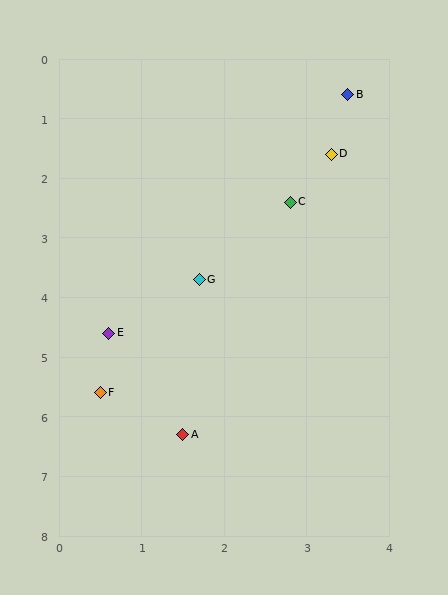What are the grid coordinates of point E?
Point E is at approximately (0.6, 4.6).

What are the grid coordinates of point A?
Point A is at approximately (1.5, 6.3).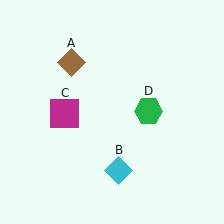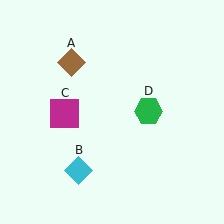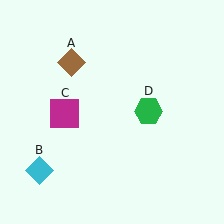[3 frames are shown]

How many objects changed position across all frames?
1 object changed position: cyan diamond (object B).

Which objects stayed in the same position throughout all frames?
Brown diamond (object A) and magenta square (object C) and green hexagon (object D) remained stationary.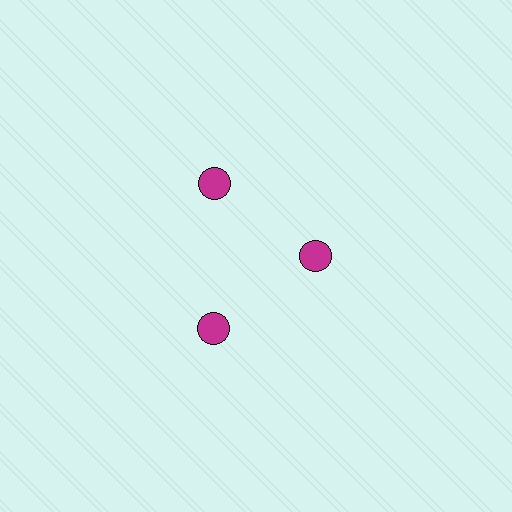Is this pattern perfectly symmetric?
No. The 3 magenta circles are arranged in a ring, but one element near the 3 o'clock position is pulled inward toward the center, breaking the 3-fold rotational symmetry.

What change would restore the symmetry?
The symmetry would be restored by moving it outward, back onto the ring so that all 3 circles sit at equal angles and equal distance from the center.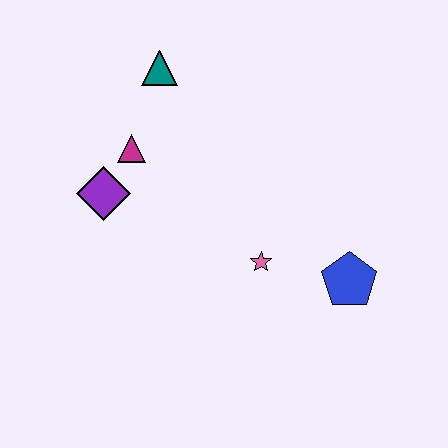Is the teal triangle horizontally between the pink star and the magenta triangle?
Yes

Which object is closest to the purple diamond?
The magenta triangle is closest to the purple diamond.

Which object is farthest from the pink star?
The teal triangle is farthest from the pink star.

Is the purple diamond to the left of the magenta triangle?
Yes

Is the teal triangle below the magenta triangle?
No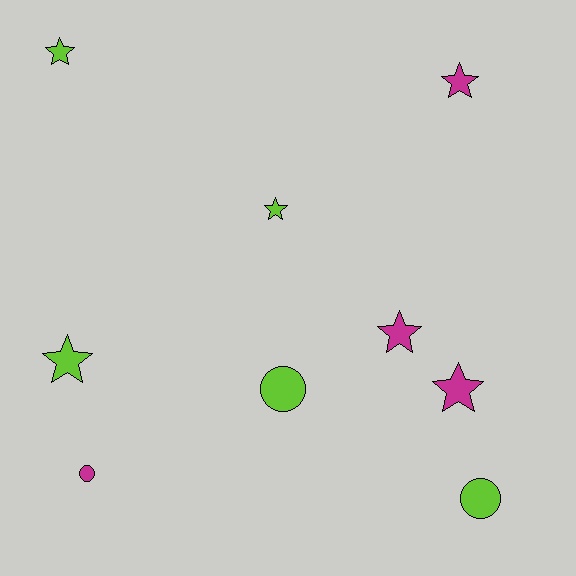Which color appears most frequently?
Lime, with 5 objects.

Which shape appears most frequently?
Star, with 6 objects.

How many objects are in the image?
There are 9 objects.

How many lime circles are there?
There are 2 lime circles.